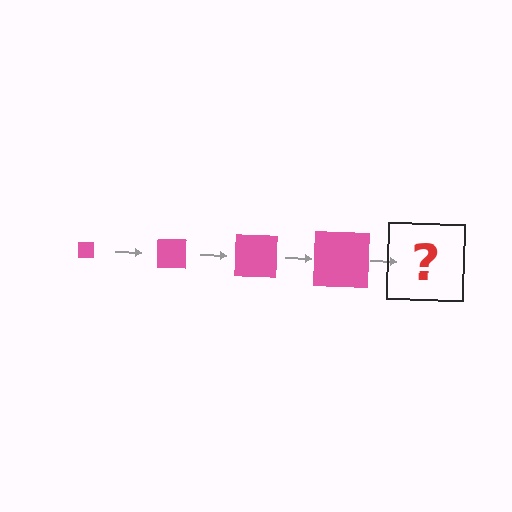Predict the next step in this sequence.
The next step is a pink square, larger than the previous one.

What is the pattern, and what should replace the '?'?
The pattern is that the square gets progressively larger each step. The '?' should be a pink square, larger than the previous one.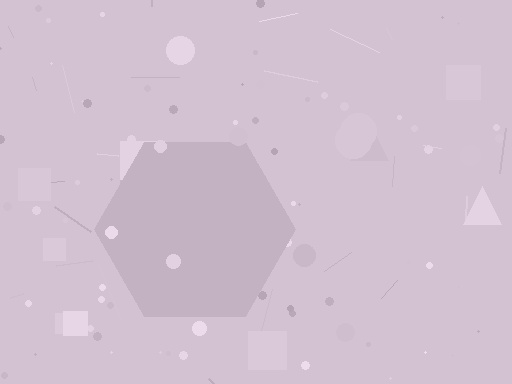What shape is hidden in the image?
A hexagon is hidden in the image.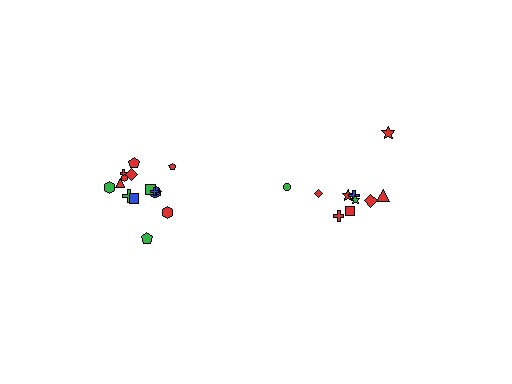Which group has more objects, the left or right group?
The left group.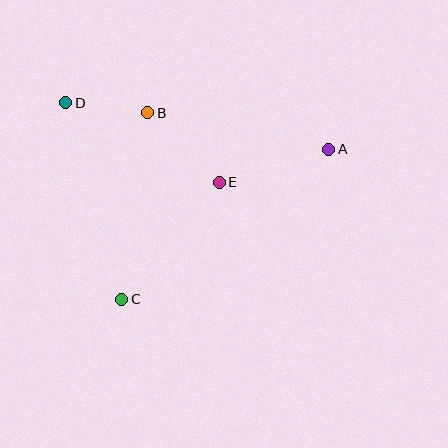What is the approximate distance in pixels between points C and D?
The distance between C and D is approximately 204 pixels.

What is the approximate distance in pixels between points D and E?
The distance between D and E is approximately 173 pixels.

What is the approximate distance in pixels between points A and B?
The distance between A and B is approximately 184 pixels.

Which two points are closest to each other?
Points B and D are closest to each other.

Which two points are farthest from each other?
Points A and D are farthest from each other.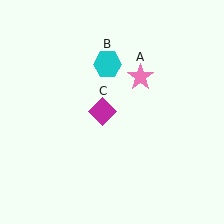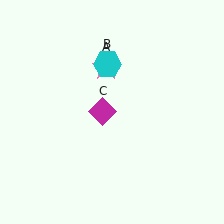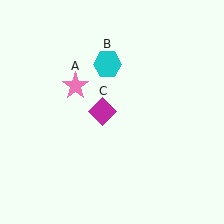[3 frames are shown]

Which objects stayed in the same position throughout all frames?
Cyan hexagon (object B) and magenta diamond (object C) remained stationary.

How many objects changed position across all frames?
1 object changed position: pink star (object A).